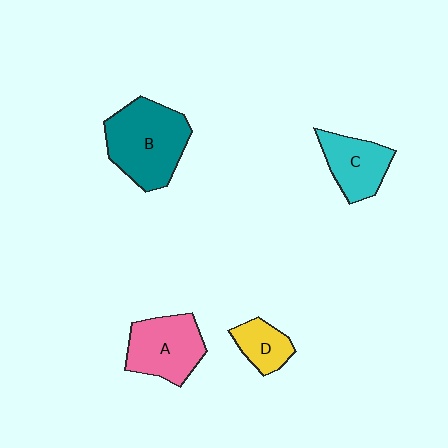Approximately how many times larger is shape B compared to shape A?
Approximately 1.3 times.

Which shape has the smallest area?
Shape D (yellow).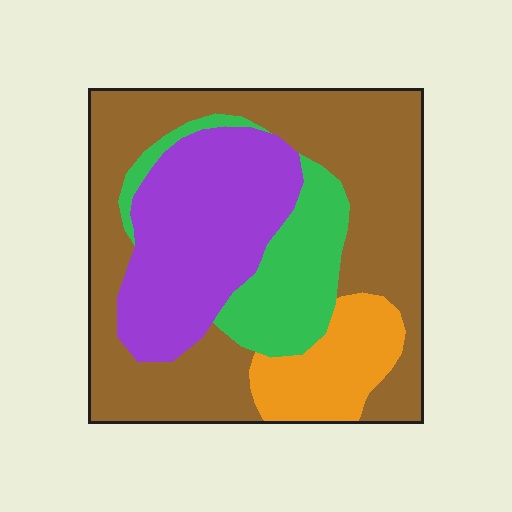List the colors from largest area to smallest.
From largest to smallest: brown, purple, green, orange.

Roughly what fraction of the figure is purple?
Purple covers around 25% of the figure.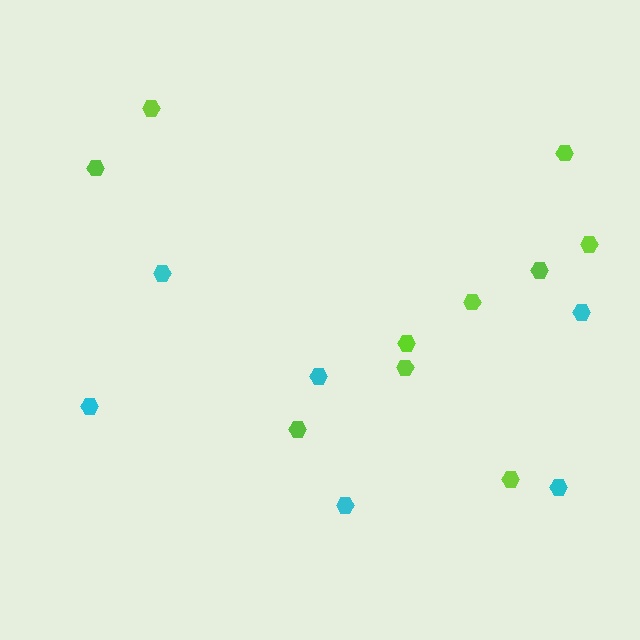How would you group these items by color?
There are 2 groups: one group of cyan hexagons (6) and one group of lime hexagons (10).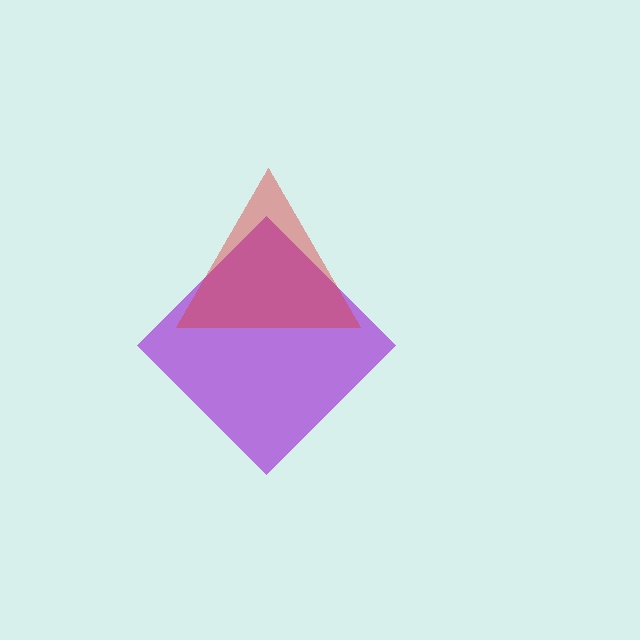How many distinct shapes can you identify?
There are 2 distinct shapes: a purple diamond, a red triangle.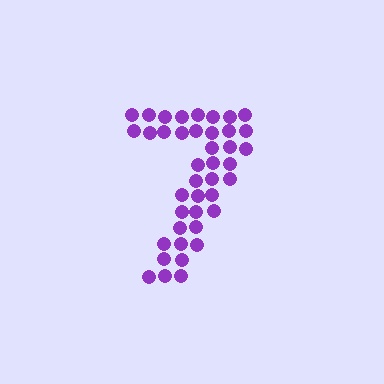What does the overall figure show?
The overall figure shows the digit 7.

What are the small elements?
The small elements are circles.